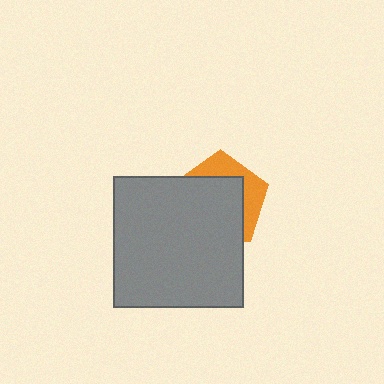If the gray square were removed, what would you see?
You would see the complete orange pentagon.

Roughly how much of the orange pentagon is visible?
A small part of it is visible (roughly 33%).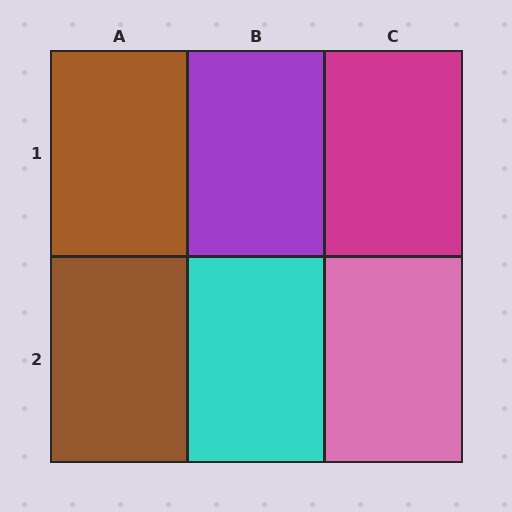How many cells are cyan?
1 cell is cyan.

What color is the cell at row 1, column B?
Purple.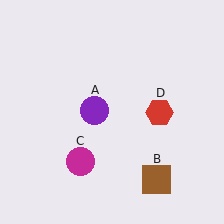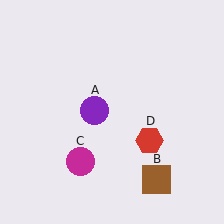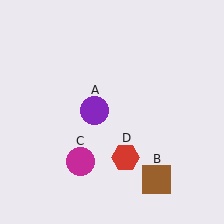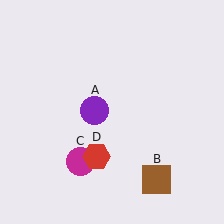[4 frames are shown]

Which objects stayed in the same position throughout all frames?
Purple circle (object A) and brown square (object B) and magenta circle (object C) remained stationary.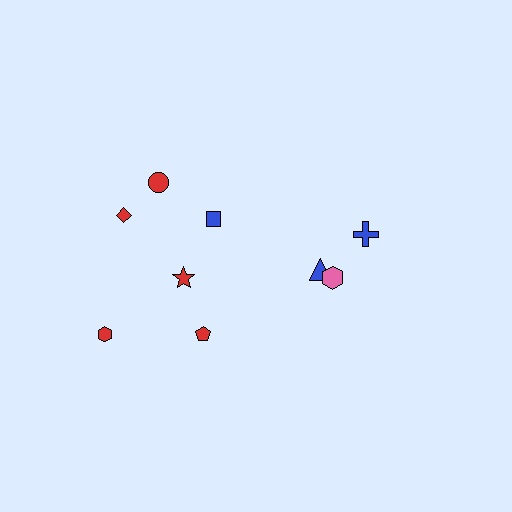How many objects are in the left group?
There are 6 objects.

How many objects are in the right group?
There are 3 objects.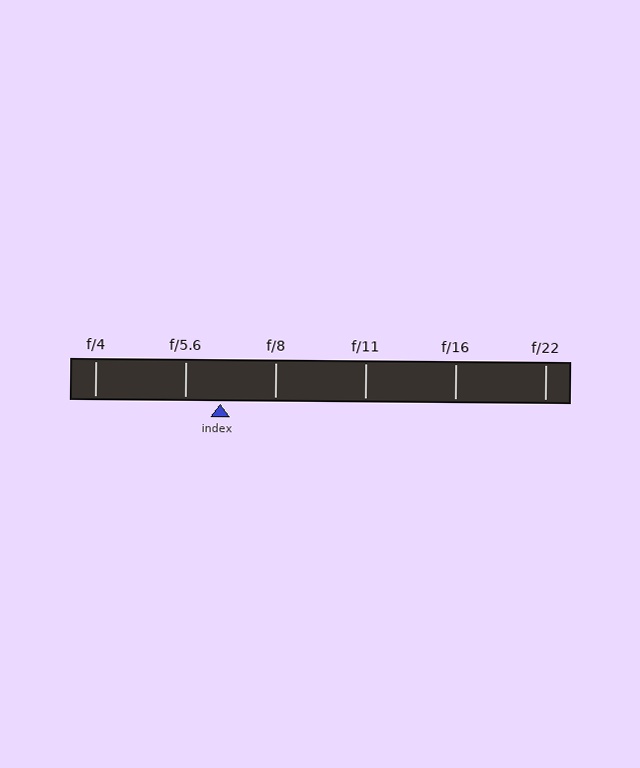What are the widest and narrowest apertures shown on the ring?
The widest aperture shown is f/4 and the narrowest is f/22.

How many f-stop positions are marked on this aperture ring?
There are 6 f-stop positions marked.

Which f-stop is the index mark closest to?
The index mark is closest to f/5.6.